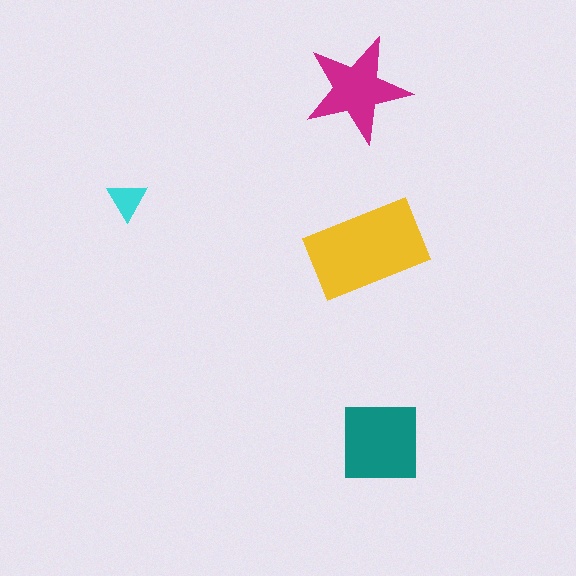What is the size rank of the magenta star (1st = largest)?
3rd.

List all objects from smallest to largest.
The cyan triangle, the magenta star, the teal square, the yellow rectangle.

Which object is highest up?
The magenta star is topmost.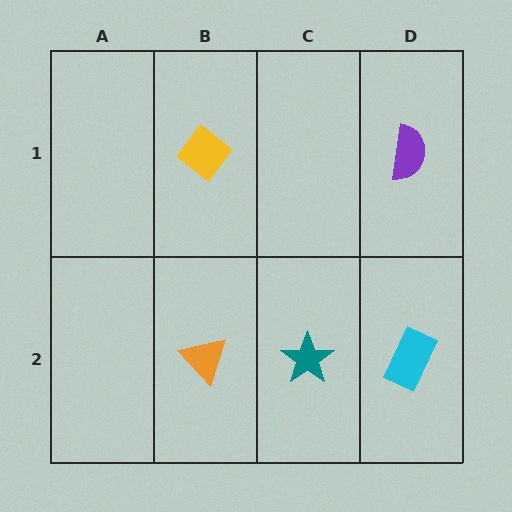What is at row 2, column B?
An orange triangle.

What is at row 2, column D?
A cyan rectangle.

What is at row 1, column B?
A yellow diamond.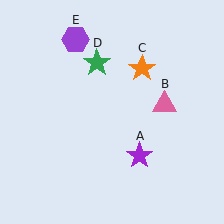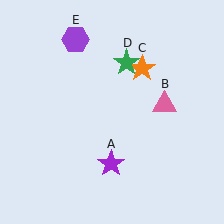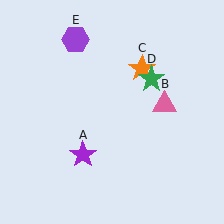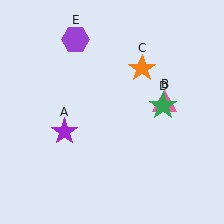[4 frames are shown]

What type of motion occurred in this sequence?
The purple star (object A), green star (object D) rotated clockwise around the center of the scene.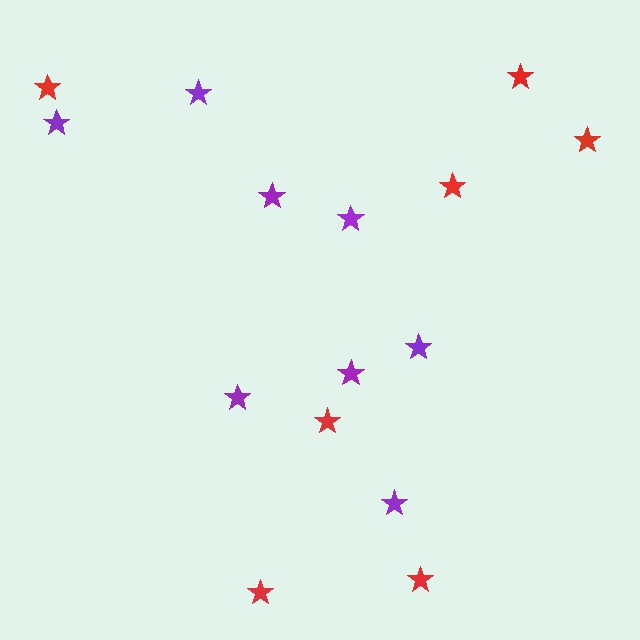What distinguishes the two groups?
There are 2 groups: one group of red stars (7) and one group of purple stars (8).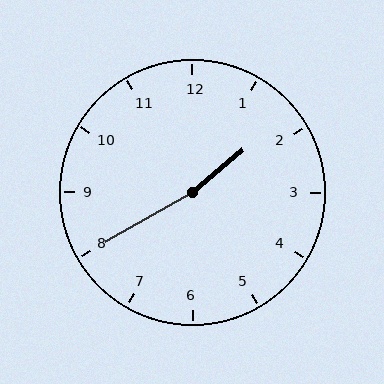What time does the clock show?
1:40.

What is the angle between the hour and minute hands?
Approximately 170 degrees.